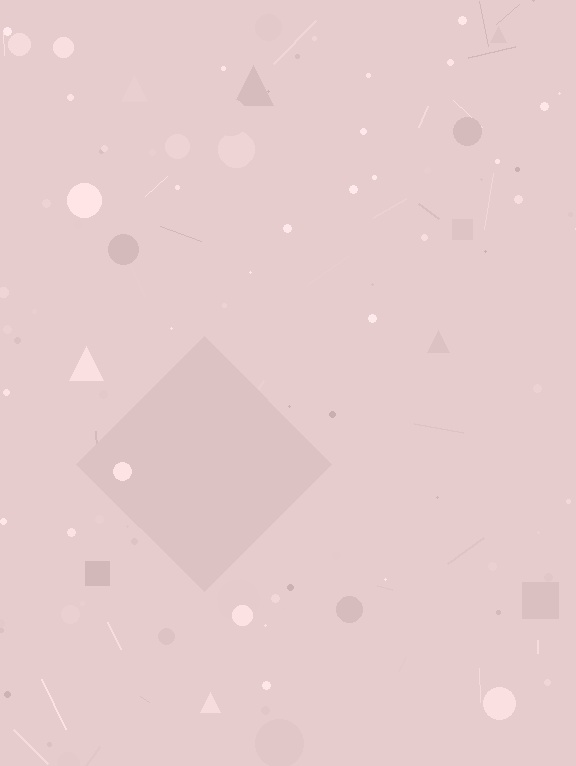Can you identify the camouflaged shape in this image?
The camouflaged shape is a diamond.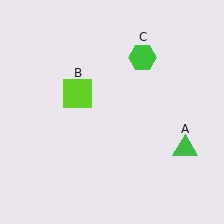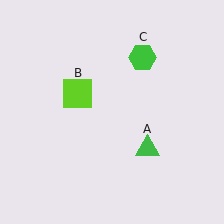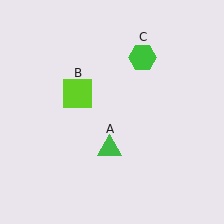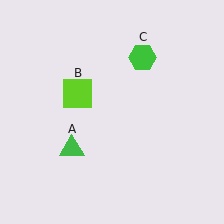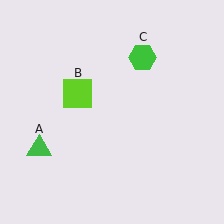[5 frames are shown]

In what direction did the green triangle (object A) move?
The green triangle (object A) moved left.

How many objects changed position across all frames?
1 object changed position: green triangle (object A).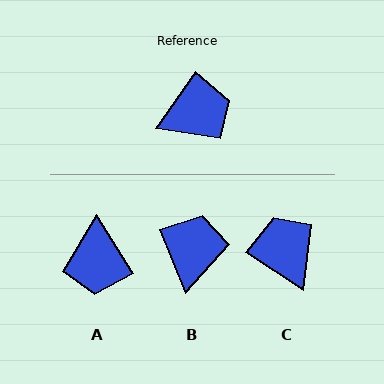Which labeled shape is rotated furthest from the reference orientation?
A, about 112 degrees away.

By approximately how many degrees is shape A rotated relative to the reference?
Approximately 112 degrees clockwise.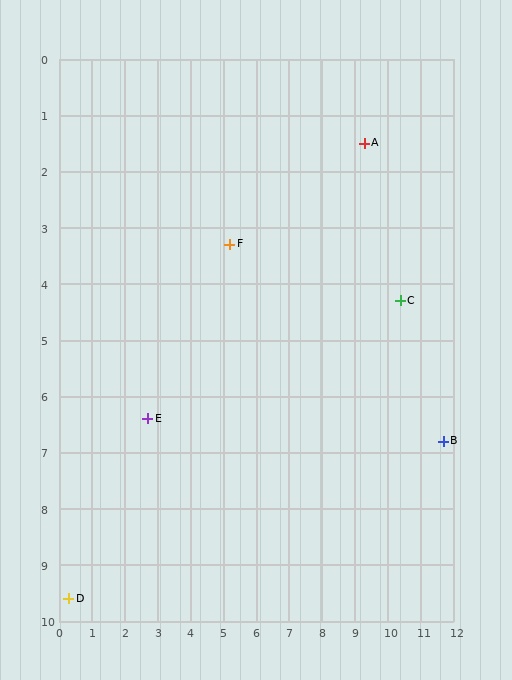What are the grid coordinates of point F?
Point F is at approximately (5.2, 3.3).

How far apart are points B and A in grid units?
Points B and A are about 5.8 grid units apart.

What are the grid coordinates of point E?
Point E is at approximately (2.7, 6.4).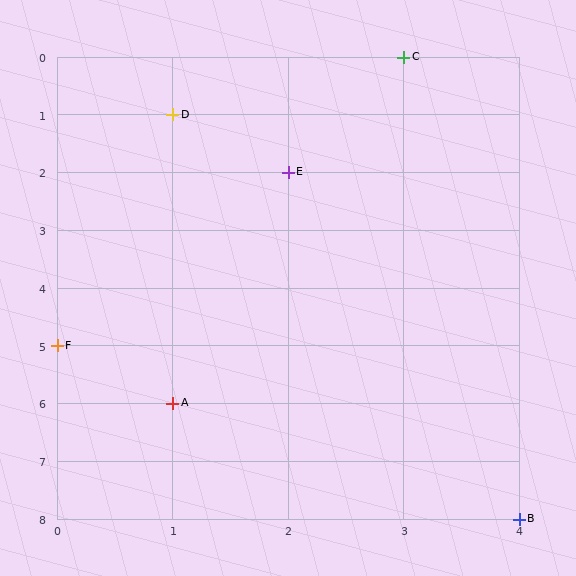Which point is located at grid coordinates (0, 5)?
Point F is at (0, 5).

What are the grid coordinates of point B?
Point B is at grid coordinates (4, 8).